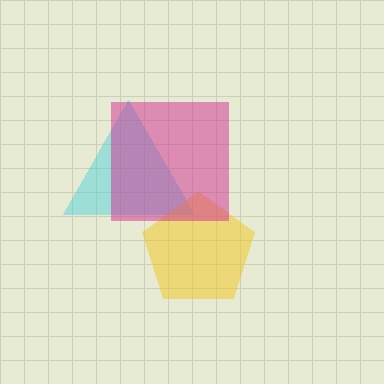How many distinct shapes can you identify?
There are 3 distinct shapes: a cyan triangle, a yellow pentagon, a magenta square.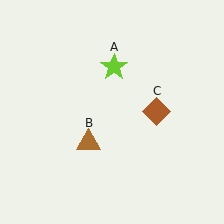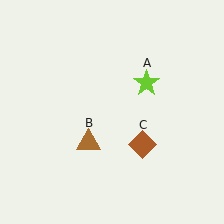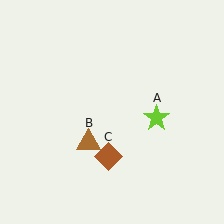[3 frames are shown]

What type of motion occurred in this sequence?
The lime star (object A), brown diamond (object C) rotated clockwise around the center of the scene.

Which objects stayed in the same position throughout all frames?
Brown triangle (object B) remained stationary.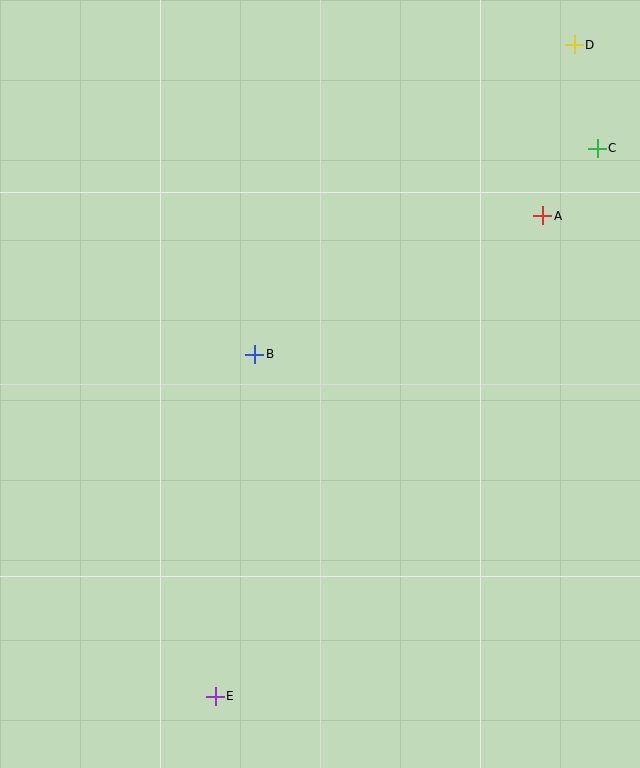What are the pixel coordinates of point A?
Point A is at (543, 216).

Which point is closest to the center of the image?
Point B at (255, 354) is closest to the center.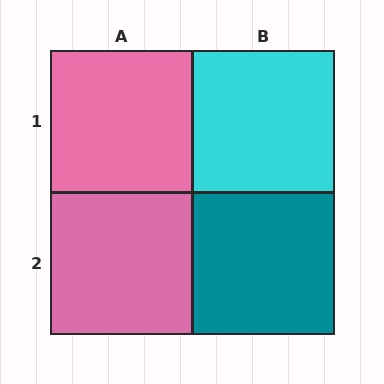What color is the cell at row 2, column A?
Pink.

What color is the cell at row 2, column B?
Teal.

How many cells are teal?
1 cell is teal.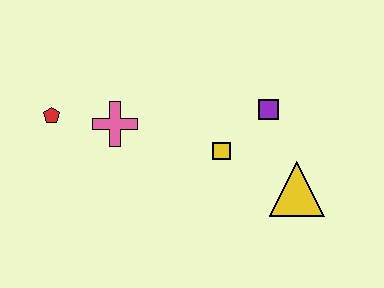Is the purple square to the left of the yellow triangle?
Yes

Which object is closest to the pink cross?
The red pentagon is closest to the pink cross.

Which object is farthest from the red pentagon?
The yellow triangle is farthest from the red pentagon.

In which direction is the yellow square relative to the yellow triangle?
The yellow square is to the left of the yellow triangle.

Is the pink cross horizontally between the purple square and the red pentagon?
Yes